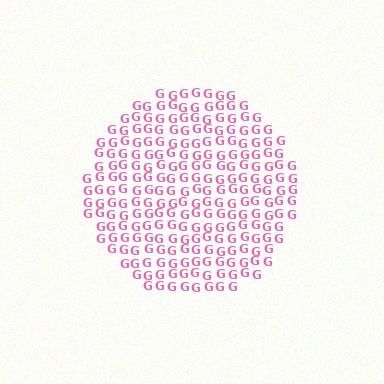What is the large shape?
The large shape is a circle.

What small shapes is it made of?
It is made of small letter G's.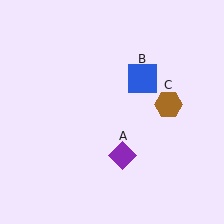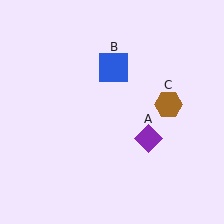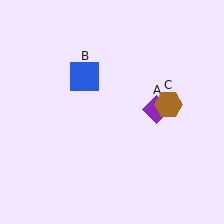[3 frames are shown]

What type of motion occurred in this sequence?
The purple diamond (object A), blue square (object B) rotated counterclockwise around the center of the scene.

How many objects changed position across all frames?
2 objects changed position: purple diamond (object A), blue square (object B).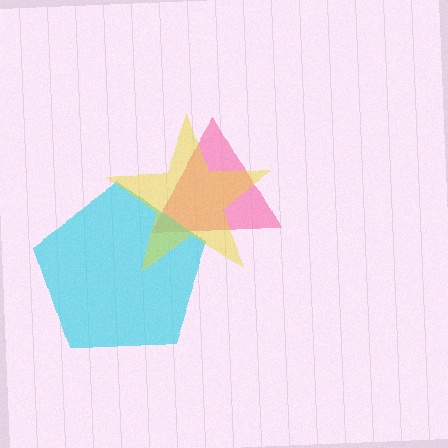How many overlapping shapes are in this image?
There are 3 overlapping shapes in the image.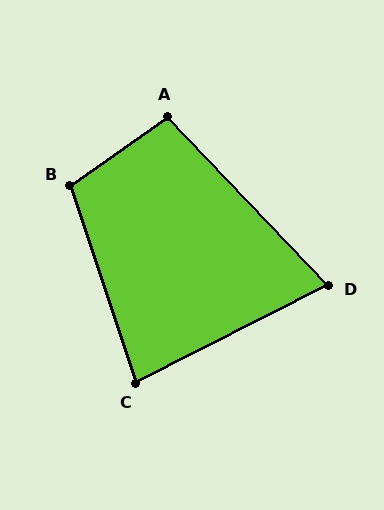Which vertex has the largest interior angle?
B, at approximately 107 degrees.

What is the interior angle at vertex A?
Approximately 98 degrees (obtuse).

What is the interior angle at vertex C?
Approximately 82 degrees (acute).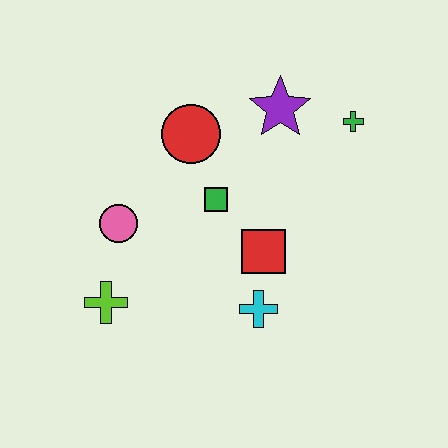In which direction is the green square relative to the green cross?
The green square is to the left of the green cross.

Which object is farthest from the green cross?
The lime cross is farthest from the green cross.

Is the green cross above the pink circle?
Yes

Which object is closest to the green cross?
The purple star is closest to the green cross.